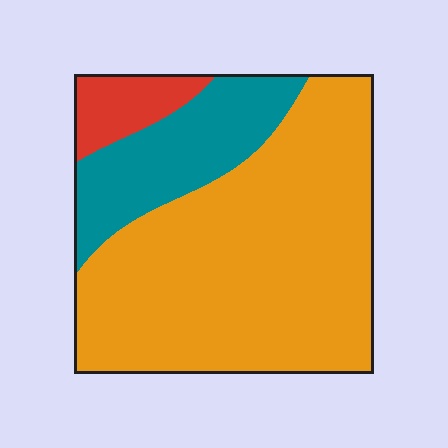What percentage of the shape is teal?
Teal takes up about one fifth (1/5) of the shape.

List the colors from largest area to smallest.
From largest to smallest: orange, teal, red.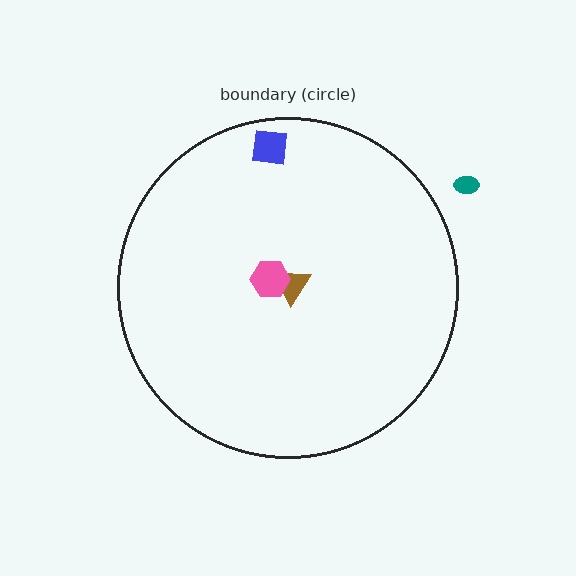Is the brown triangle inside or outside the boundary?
Inside.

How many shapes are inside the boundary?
3 inside, 1 outside.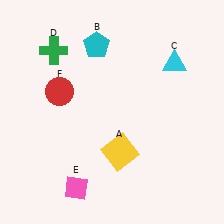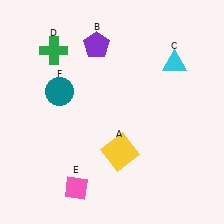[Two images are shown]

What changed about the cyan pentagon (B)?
In Image 1, B is cyan. In Image 2, it changed to purple.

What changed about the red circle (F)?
In Image 1, F is red. In Image 2, it changed to teal.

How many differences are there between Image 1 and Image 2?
There are 2 differences between the two images.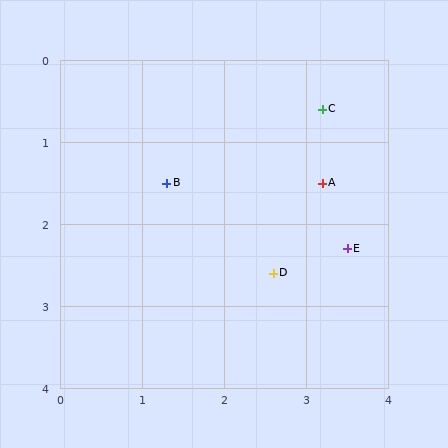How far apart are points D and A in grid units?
Points D and A are about 1.3 grid units apart.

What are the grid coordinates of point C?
Point C is at approximately (3.2, 0.6).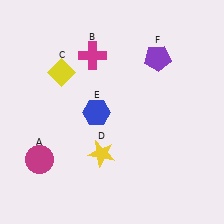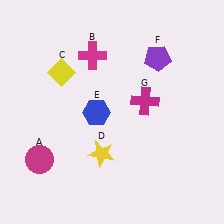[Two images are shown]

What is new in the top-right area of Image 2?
A magenta cross (G) was added in the top-right area of Image 2.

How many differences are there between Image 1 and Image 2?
There is 1 difference between the two images.